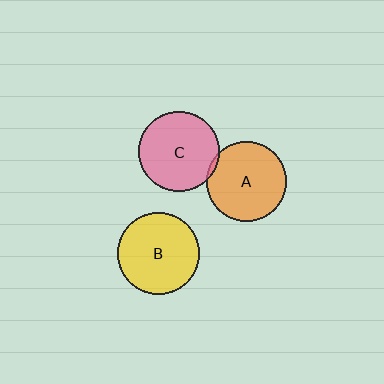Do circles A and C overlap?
Yes.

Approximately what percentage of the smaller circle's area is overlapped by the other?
Approximately 5%.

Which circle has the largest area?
Circle B (yellow).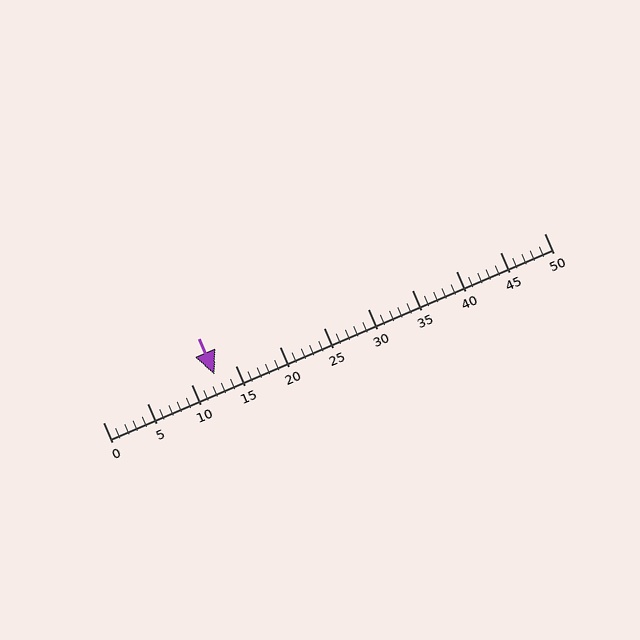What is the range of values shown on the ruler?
The ruler shows values from 0 to 50.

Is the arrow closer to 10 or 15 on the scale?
The arrow is closer to 15.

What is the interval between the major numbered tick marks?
The major tick marks are spaced 5 units apart.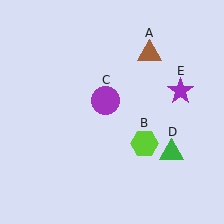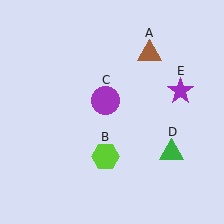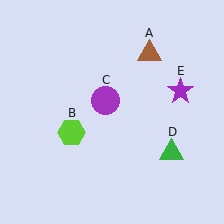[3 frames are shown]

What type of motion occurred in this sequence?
The lime hexagon (object B) rotated clockwise around the center of the scene.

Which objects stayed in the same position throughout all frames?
Brown triangle (object A) and purple circle (object C) and green triangle (object D) and purple star (object E) remained stationary.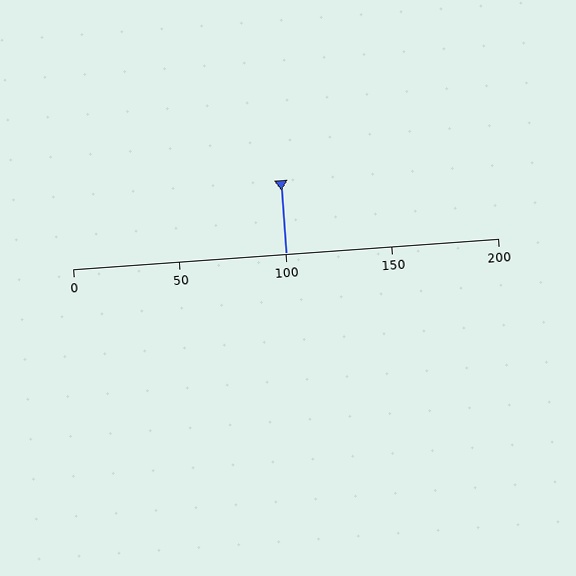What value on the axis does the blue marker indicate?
The marker indicates approximately 100.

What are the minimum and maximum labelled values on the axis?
The axis runs from 0 to 200.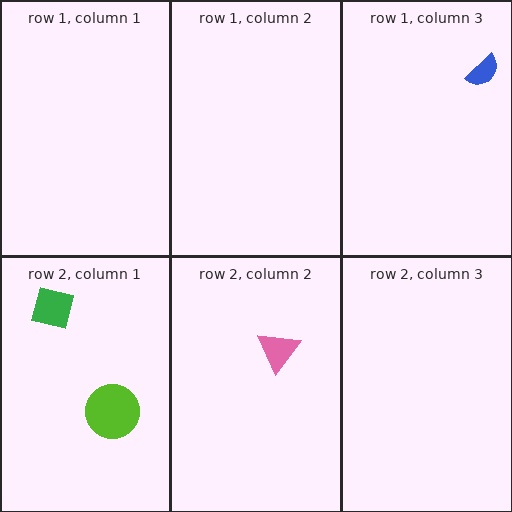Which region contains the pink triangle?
The row 2, column 2 region.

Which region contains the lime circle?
The row 2, column 1 region.